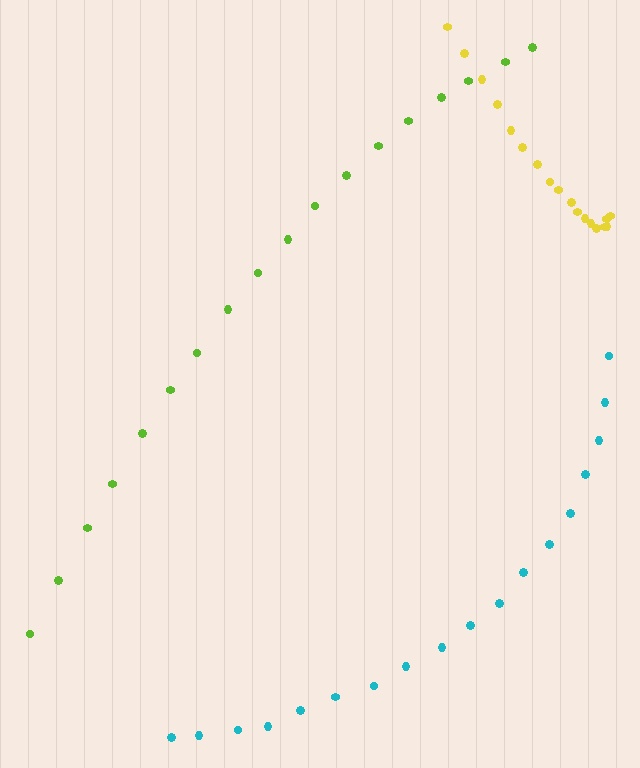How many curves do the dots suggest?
There are 3 distinct paths.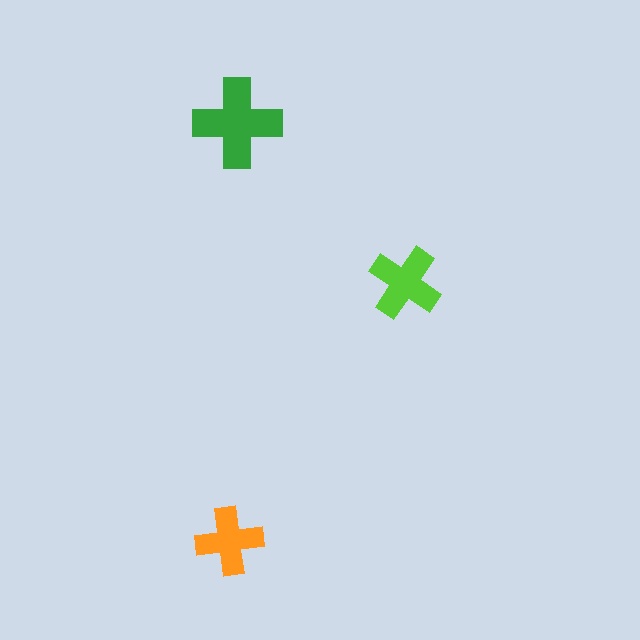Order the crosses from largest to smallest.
the green one, the lime one, the orange one.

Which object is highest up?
The green cross is topmost.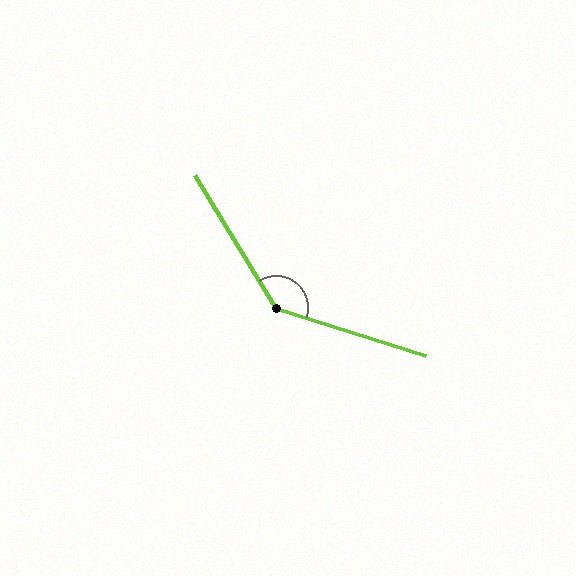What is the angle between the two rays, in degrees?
Approximately 139 degrees.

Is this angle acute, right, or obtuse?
It is obtuse.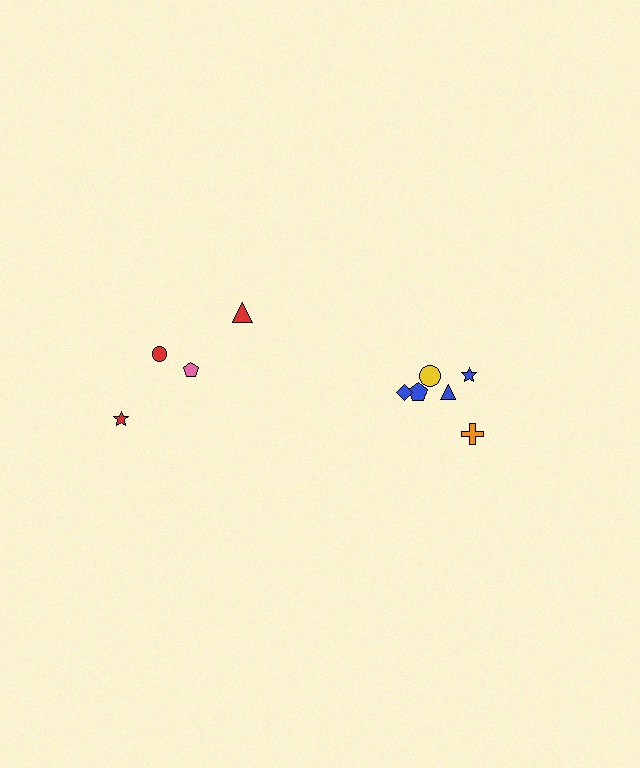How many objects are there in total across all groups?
There are 10 objects.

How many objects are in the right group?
There are 6 objects.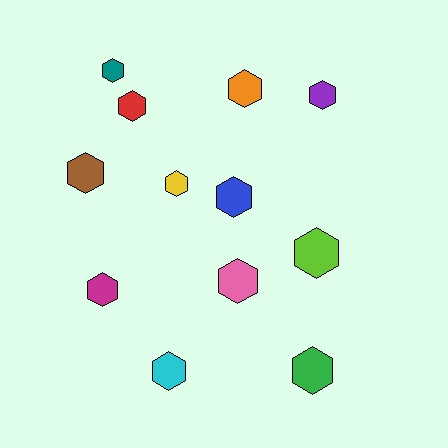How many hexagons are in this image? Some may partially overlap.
There are 12 hexagons.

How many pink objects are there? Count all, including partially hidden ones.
There is 1 pink object.